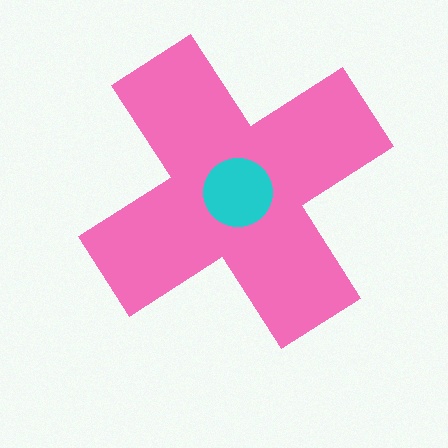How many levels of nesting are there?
2.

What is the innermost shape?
The cyan circle.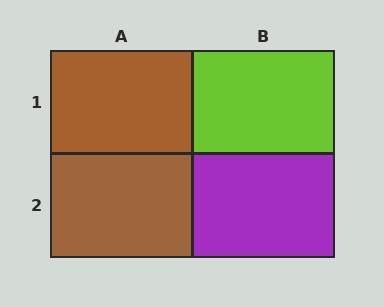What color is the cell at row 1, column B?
Lime.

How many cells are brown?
2 cells are brown.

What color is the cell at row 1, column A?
Brown.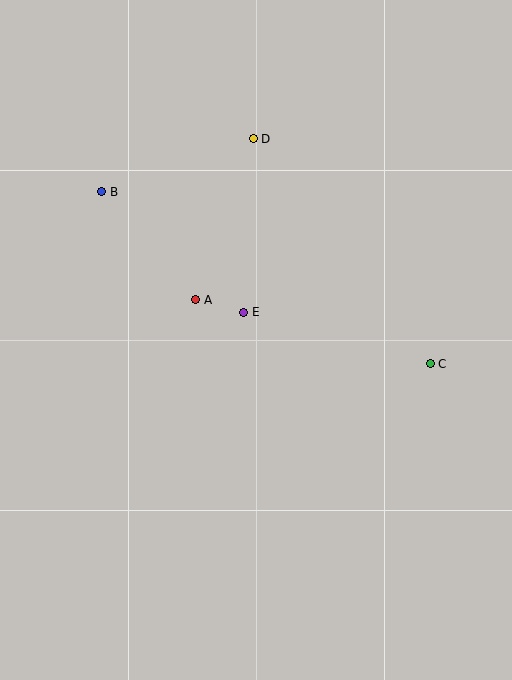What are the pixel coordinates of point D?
Point D is at (253, 139).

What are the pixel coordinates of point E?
Point E is at (244, 312).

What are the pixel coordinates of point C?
Point C is at (430, 364).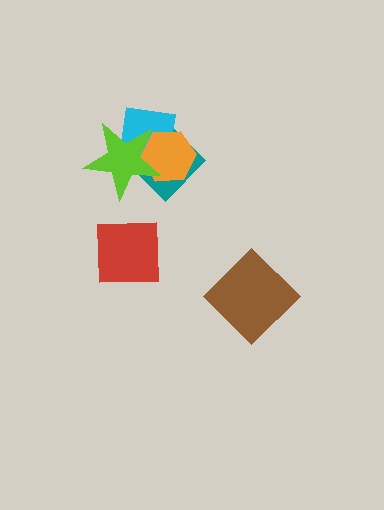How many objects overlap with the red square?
0 objects overlap with the red square.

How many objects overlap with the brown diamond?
0 objects overlap with the brown diamond.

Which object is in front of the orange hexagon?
The lime star is in front of the orange hexagon.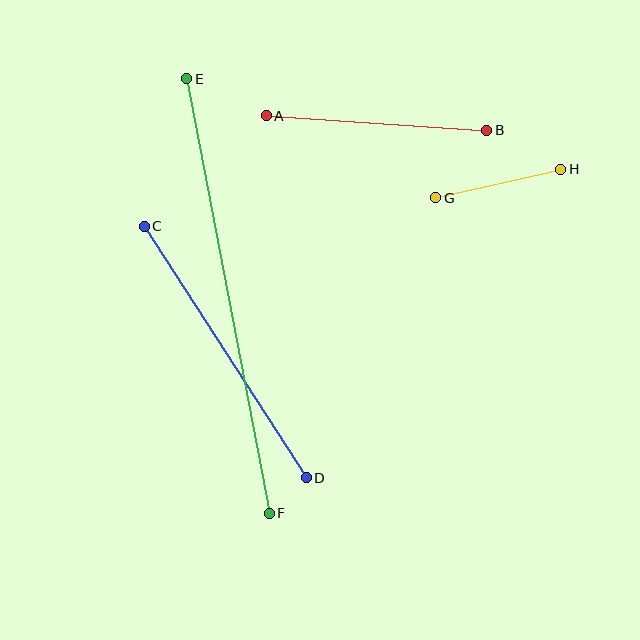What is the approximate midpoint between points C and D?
The midpoint is at approximately (225, 352) pixels.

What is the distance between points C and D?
The distance is approximately 299 pixels.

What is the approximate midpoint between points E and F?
The midpoint is at approximately (228, 296) pixels.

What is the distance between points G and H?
The distance is approximately 128 pixels.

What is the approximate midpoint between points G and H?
The midpoint is at approximately (498, 183) pixels.